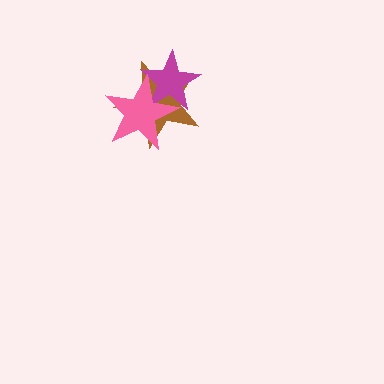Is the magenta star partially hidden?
Yes, it is partially covered by another shape.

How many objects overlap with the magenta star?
2 objects overlap with the magenta star.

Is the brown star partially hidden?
Yes, it is partially covered by another shape.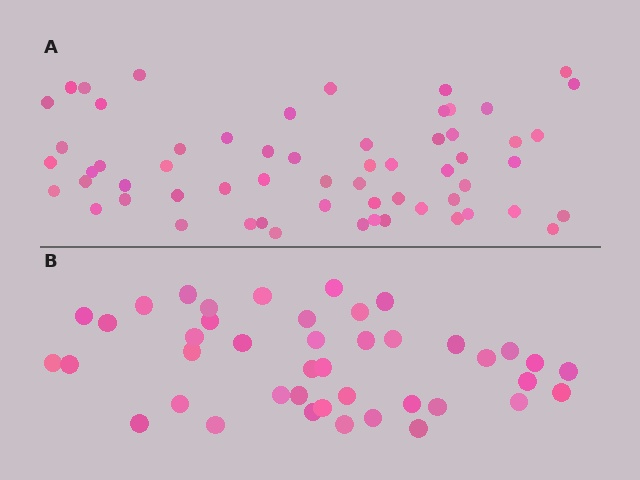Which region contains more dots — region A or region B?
Region A (the top region) has more dots.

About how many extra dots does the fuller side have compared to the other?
Region A has approximately 20 more dots than region B.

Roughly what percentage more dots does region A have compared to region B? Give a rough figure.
About 45% more.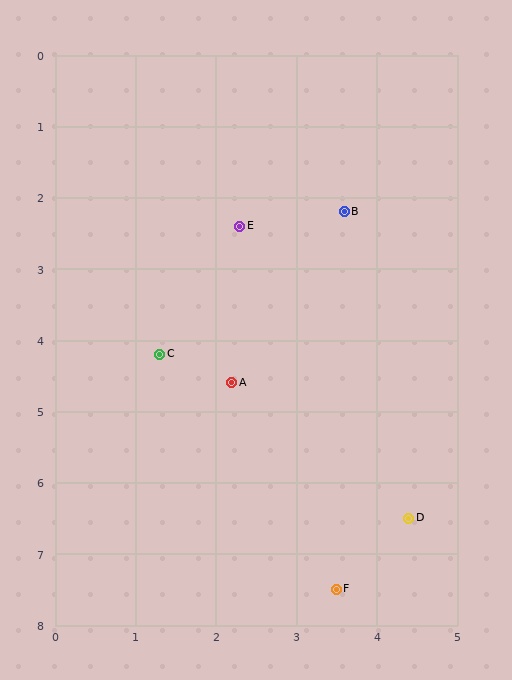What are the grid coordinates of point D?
Point D is at approximately (4.4, 6.5).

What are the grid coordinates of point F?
Point F is at approximately (3.5, 7.5).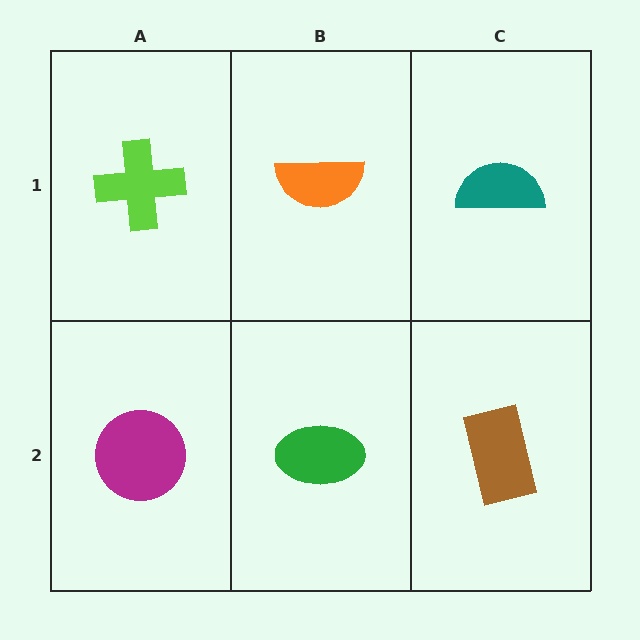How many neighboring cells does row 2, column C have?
2.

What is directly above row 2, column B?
An orange semicircle.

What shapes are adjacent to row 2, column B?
An orange semicircle (row 1, column B), a magenta circle (row 2, column A), a brown rectangle (row 2, column C).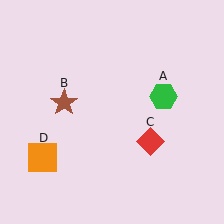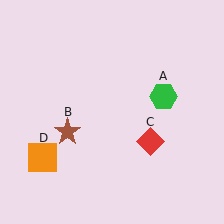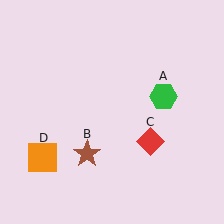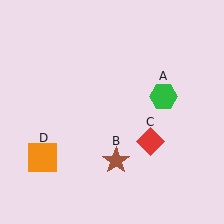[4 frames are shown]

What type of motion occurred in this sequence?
The brown star (object B) rotated counterclockwise around the center of the scene.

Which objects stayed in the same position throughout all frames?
Green hexagon (object A) and red diamond (object C) and orange square (object D) remained stationary.